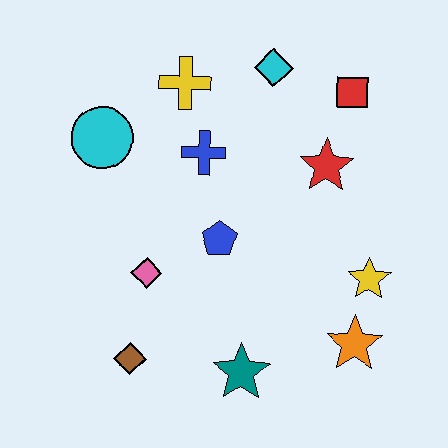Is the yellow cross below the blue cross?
No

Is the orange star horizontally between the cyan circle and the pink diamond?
No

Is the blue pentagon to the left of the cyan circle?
No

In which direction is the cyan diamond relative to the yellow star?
The cyan diamond is above the yellow star.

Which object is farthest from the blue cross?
The orange star is farthest from the blue cross.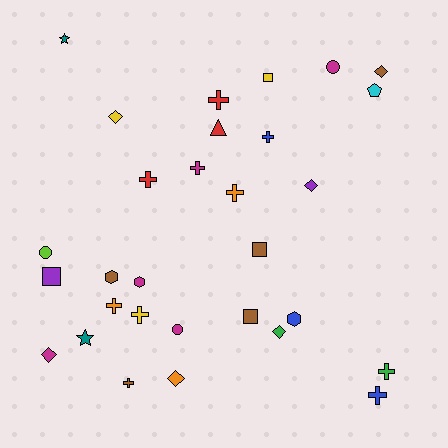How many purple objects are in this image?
There are 2 purple objects.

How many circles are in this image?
There are 3 circles.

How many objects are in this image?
There are 30 objects.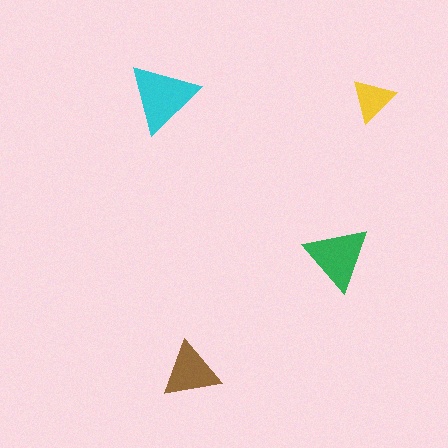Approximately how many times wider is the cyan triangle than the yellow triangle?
About 1.5 times wider.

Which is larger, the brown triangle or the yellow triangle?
The brown one.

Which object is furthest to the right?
The yellow triangle is rightmost.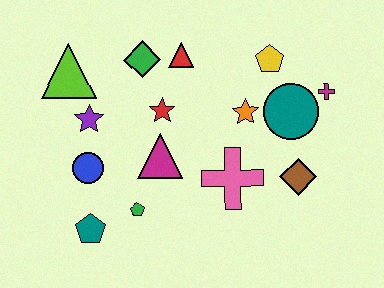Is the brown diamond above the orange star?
No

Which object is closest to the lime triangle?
The purple star is closest to the lime triangle.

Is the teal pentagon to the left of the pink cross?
Yes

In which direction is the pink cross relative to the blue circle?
The pink cross is to the right of the blue circle.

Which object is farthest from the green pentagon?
The magenta cross is farthest from the green pentagon.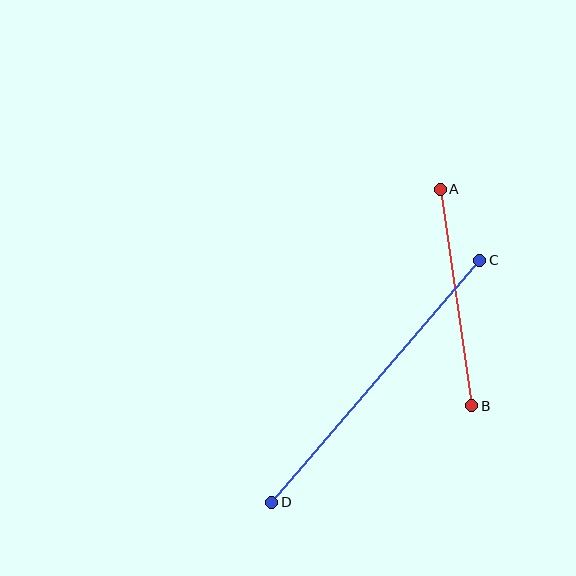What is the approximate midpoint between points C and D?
The midpoint is at approximately (376, 381) pixels.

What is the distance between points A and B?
The distance is approximately 219 pixels.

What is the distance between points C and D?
The distance is approximately 319 pixels.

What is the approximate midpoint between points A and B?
The midpoint is at approximately (456, 298) pixels.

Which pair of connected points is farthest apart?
Points C and D are farthest apart.